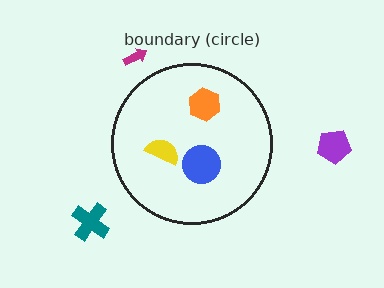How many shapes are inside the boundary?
3 inside, 3 outside.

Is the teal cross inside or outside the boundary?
Outside.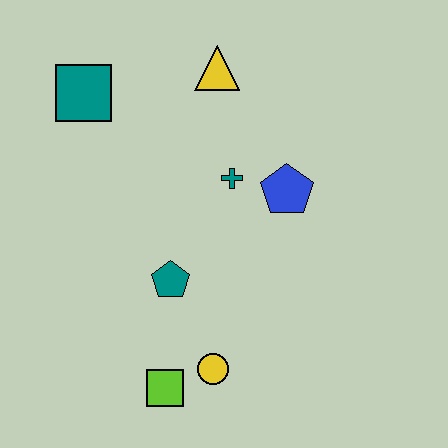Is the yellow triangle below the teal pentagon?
No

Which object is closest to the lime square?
The yellow circle is closest to the lime square.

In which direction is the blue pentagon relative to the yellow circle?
The blue pentagon is above the yellow circle.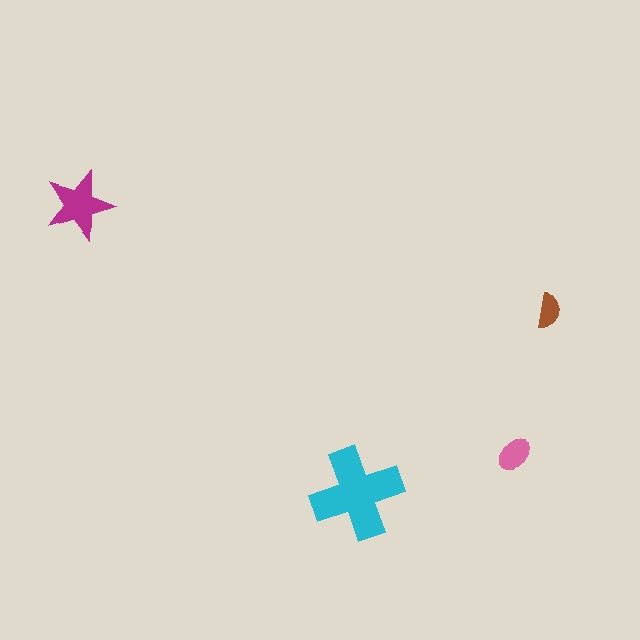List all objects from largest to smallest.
The cyan cross, the magenta star, the pink ellipse, the brown semicircle.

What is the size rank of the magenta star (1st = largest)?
2nd.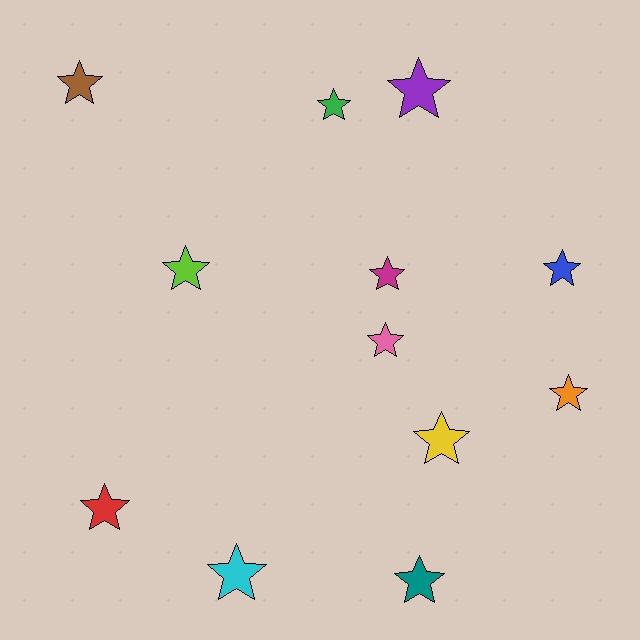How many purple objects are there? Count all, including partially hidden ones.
There is 1 purple object.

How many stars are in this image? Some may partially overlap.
There are 12 stars.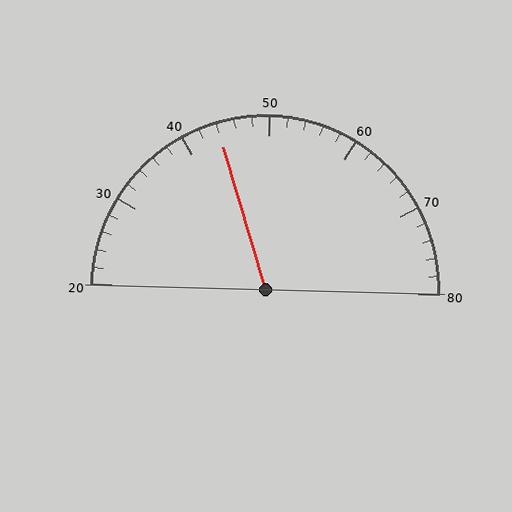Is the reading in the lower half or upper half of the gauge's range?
The reading is in the lower half of the range (20 to 80).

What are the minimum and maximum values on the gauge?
The gauge ranges from 20 to 80.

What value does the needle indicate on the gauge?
The needle indicates approximately 44.